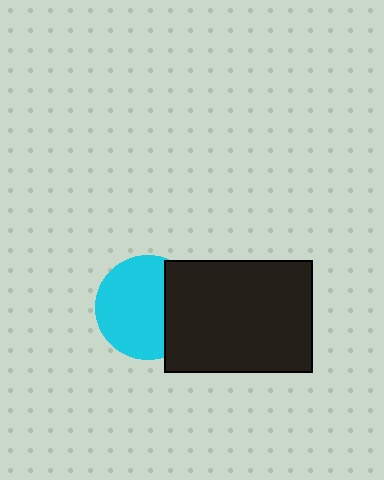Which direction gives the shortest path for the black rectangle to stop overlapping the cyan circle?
Moving right gives the shortest separation.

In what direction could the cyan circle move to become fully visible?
The cyan circle could move left. That would shift it out from behind the black rectangle entirely.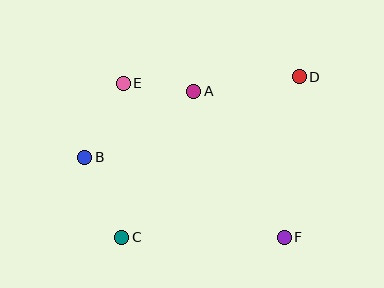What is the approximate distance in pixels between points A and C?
The distance between A and C is approximately 163 pixels.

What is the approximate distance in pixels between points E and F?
The distance between E and F is approximately 223 pixels.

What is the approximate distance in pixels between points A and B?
The distance between A and B is approximately 128 pixels.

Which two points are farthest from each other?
Points C and D are farthest from each other.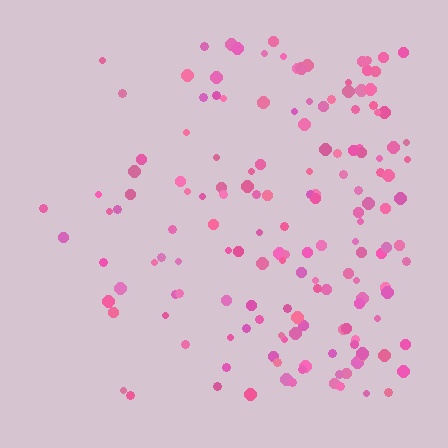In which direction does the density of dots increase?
From left to right, with the right side densest.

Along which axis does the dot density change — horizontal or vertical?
Horizontal.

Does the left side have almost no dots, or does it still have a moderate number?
Still a moderate number, just noticeably fewer than the right.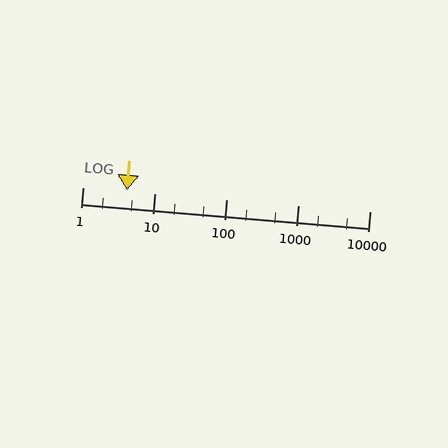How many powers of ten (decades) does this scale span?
The scale spans 4 decades, from 1 to 10000.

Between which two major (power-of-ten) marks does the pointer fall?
The pointer is between 1 and 10.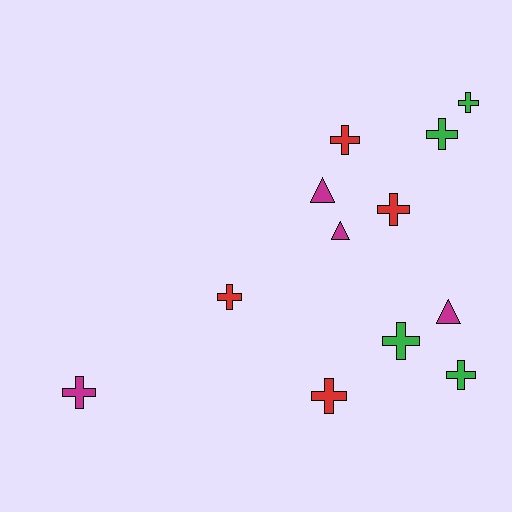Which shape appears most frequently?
Cross, with 9 objects.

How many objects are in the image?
There are 12 objects.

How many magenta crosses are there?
There is 1 magenta cross.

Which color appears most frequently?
Magenta, with 4 objects.